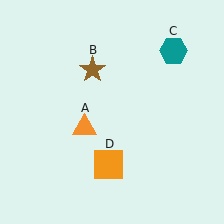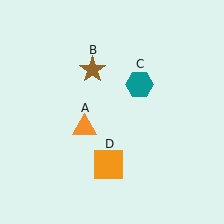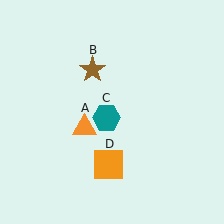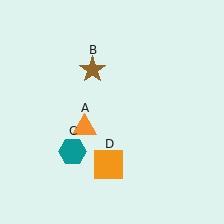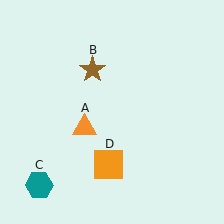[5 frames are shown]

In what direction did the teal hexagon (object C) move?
The teal hexagon (object C) moved down and to the left.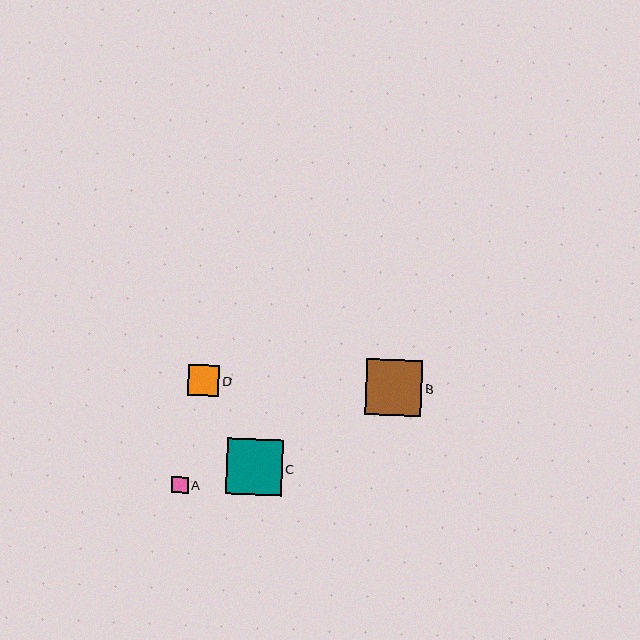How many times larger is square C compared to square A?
Square C is approximately 3.4 times the size of square A.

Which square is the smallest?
Square A is the smallest with a size of approximately 16 pixels.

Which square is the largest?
Square C is the largest with a size of approximately 56 pixels.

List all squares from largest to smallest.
From largest to smallest: C, B, D, A.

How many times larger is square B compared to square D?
Square B is approximately 1.8 times the size of square D.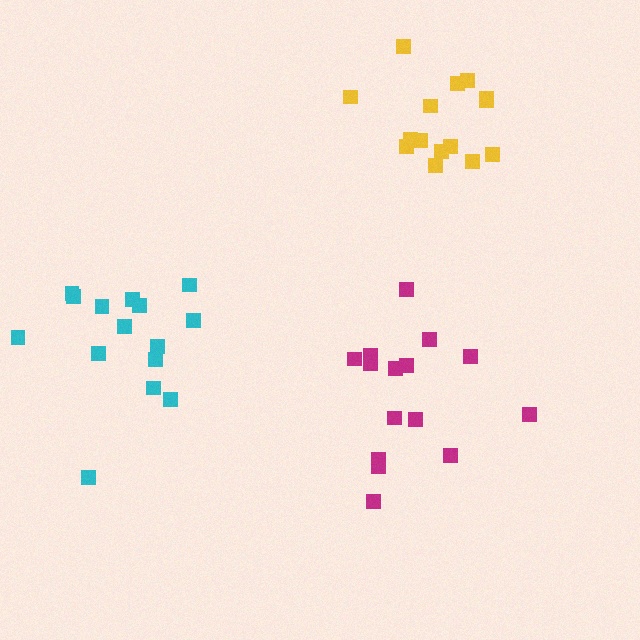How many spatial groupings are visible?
There are 3 spatial groupings.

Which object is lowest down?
The magenta cluster is bottommost.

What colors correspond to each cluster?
The clusters are colored: magenta, yellow, cyan.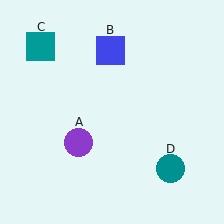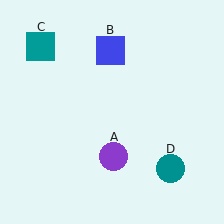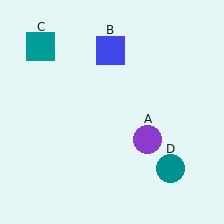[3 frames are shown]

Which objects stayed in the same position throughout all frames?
Blue square (object B) and teal square (object C) and teal circle (object D) remained stationary.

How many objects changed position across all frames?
1 object changed position: purple circle (object A).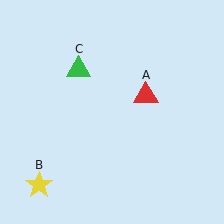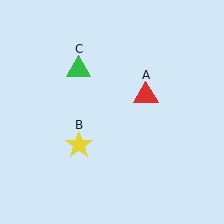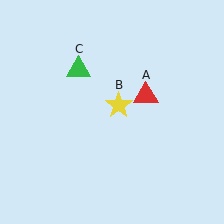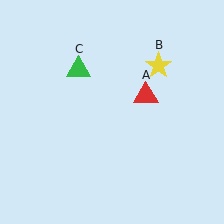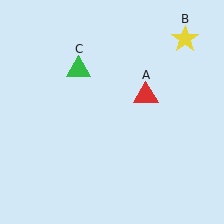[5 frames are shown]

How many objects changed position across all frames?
1 object changed position: yellow star (object B).